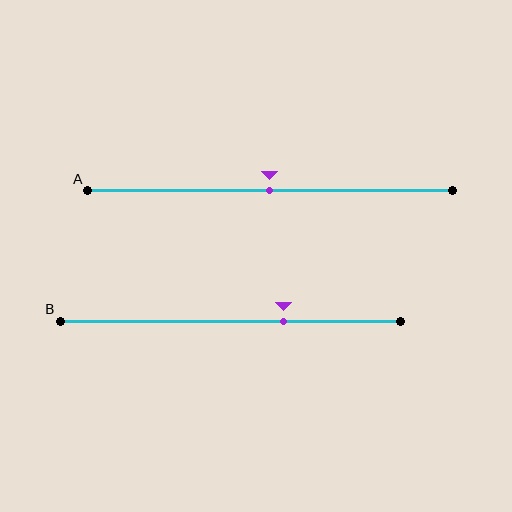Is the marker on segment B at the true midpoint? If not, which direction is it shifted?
No, the marker on segment B is shifted to the right by about 16% of the segment length.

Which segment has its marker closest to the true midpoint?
Segment A has its marker closest to the true midpoint.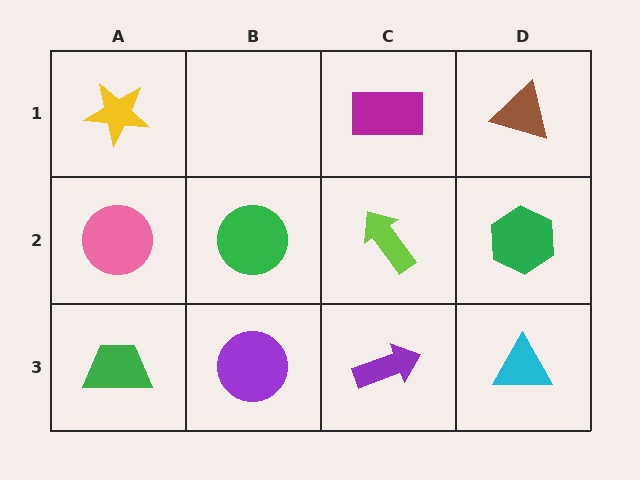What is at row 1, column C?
A magenta rectangle.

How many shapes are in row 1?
3 shapes.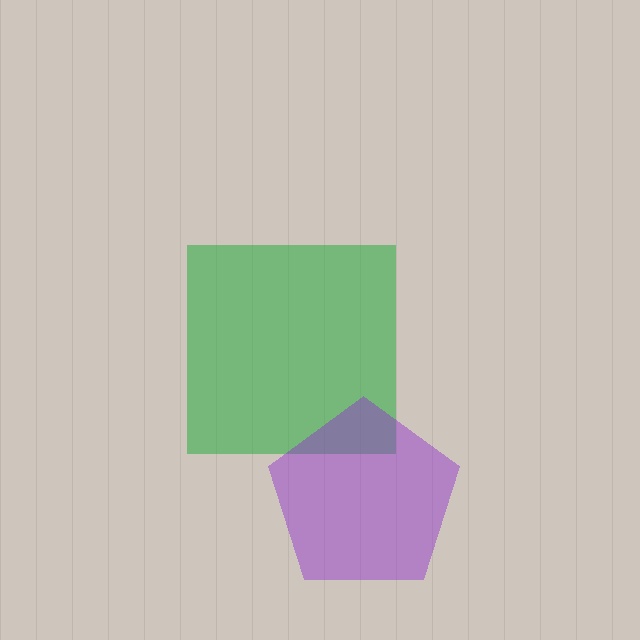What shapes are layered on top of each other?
The layered shapes are: a green square, a purple pentagon.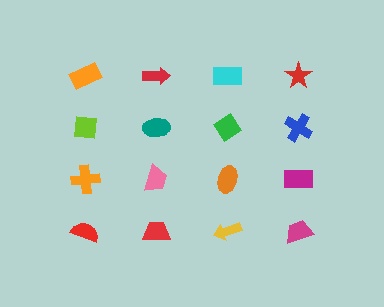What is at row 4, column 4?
A magenta trapezoid.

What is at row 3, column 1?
An orange cross.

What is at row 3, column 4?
A magenta rectangle.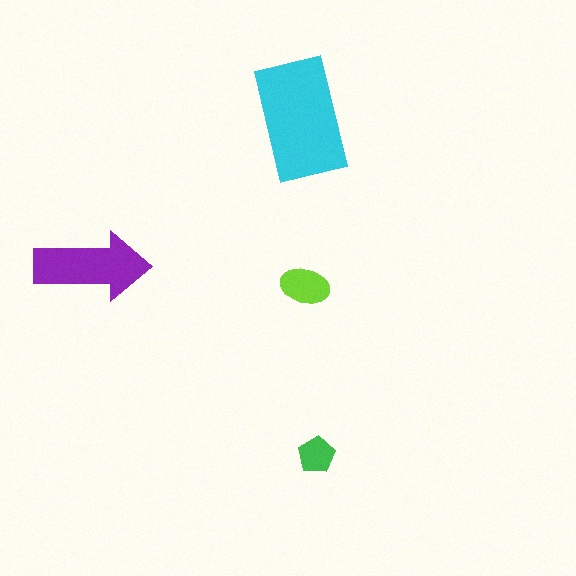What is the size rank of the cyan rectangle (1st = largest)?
1st.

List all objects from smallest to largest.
The green pentagon, the lime ellipse, the purple arrow, the cyan rectangle.